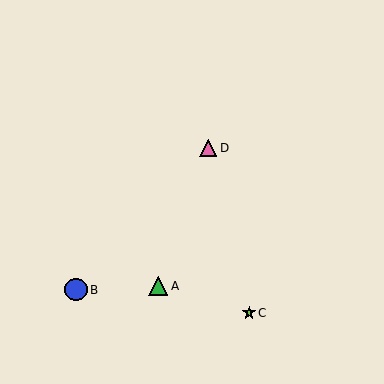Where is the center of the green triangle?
The center of the green triangle is at (158, 286).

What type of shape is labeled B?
Shape B is a blue circle.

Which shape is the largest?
The blue circle (labeled B) is the largest.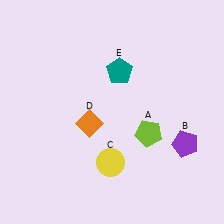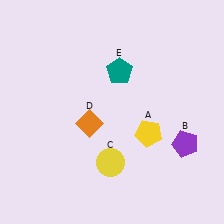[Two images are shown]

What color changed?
The pentagon (A) changed from lime in Image 1 to yellow in Image 2.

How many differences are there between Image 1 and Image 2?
There is 1 difference between the two images.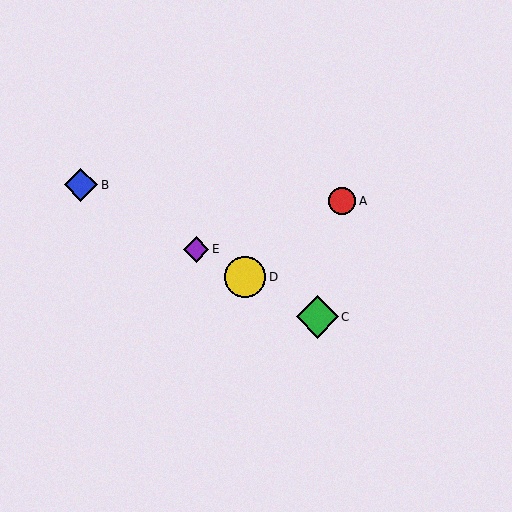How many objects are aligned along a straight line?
4 objects (B, C, D, E) are aligned along a straight line.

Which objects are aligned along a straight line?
Objects B, C, D, E are aligned along a straight line.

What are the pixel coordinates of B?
Object B is at (81, 185).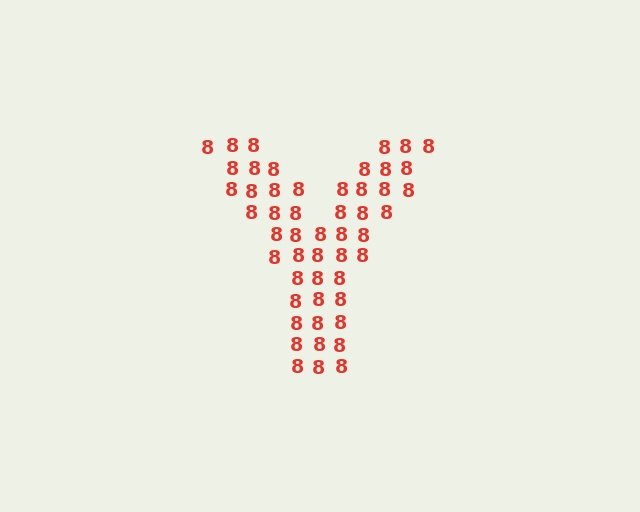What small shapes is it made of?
It is made of small digit 8's.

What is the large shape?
The large shape is the letter Y.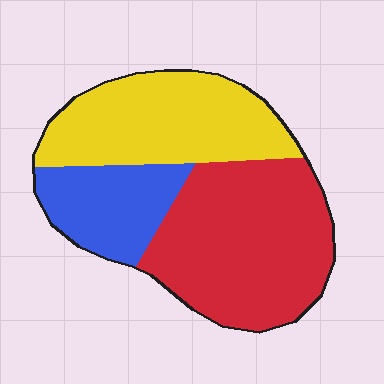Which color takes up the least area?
Blue, at roughly 20%.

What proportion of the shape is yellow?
Yellow takes up about one third (1/3) of the shape.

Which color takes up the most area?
Red, at roughly 45%.